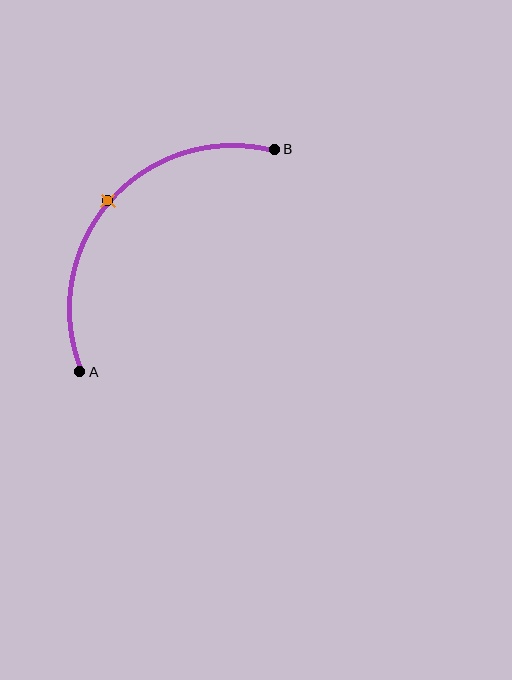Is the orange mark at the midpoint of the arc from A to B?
Yes. The orange mark lies on the arc at equal arc-length from both A and B — it is the arc midpoint.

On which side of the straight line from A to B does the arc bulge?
The arc bulges above and to the left of the straight line connecting A and B.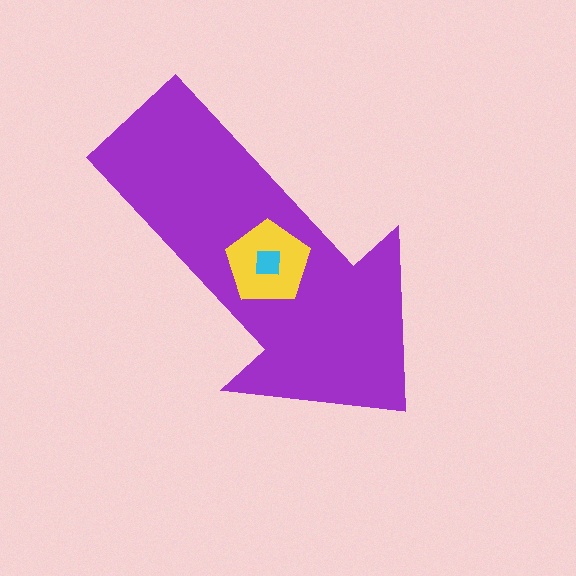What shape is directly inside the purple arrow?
The yellow pentagon.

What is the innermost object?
The cyan square.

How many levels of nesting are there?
3.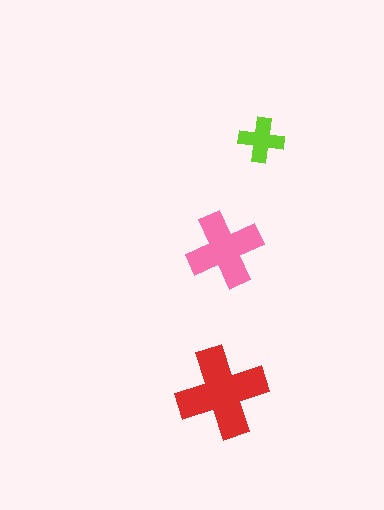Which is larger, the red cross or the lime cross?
The red one.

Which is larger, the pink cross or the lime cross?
The pink one.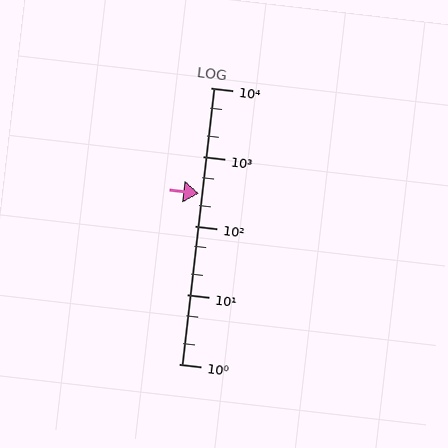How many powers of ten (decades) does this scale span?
The scale spans 4 decades, from 1 to 10000.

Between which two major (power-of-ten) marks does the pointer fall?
The pointer is between 100 and 1000.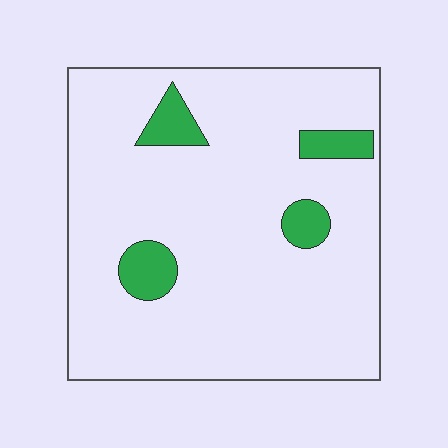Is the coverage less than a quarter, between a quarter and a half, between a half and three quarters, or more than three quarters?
Less than a quarter.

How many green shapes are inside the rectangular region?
4.